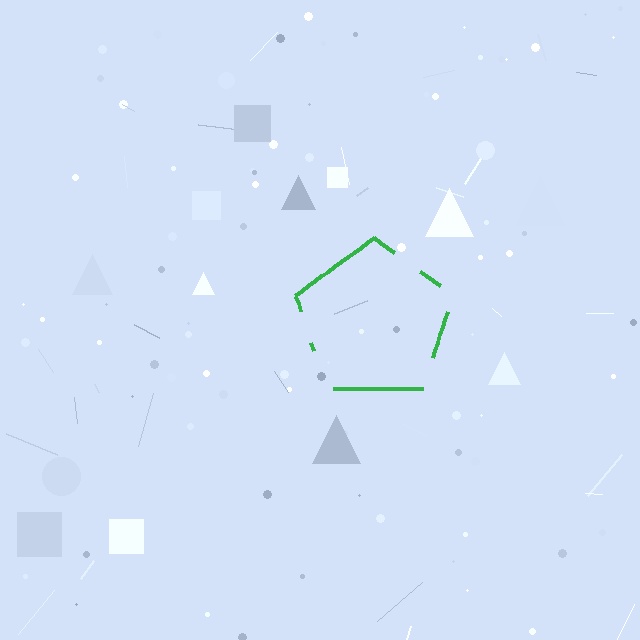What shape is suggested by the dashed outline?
The dashed outline suggests a pentagon.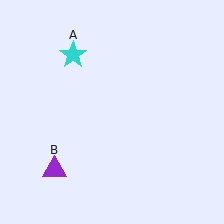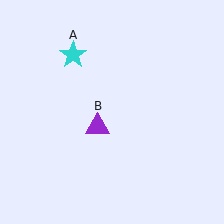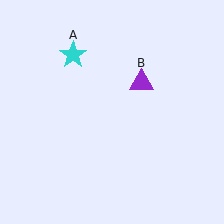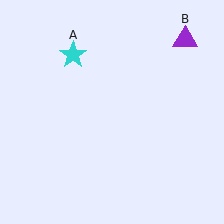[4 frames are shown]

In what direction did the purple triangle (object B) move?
The purple triangle (object B) moved up and to the right.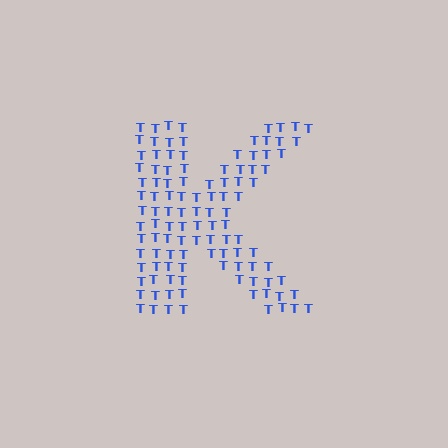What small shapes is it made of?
It is made of small letter T's.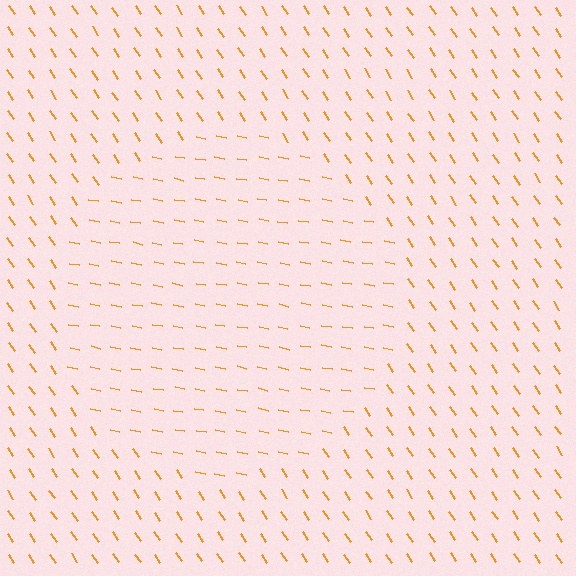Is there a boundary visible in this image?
Yes, there is a texture boundary formed by a change in line orientation.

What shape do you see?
I see a circle.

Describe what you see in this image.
The image is filled with small orange line segments. A circle region in the image has lines oriented differently from the surrounding lines, creating a visible texture boundary.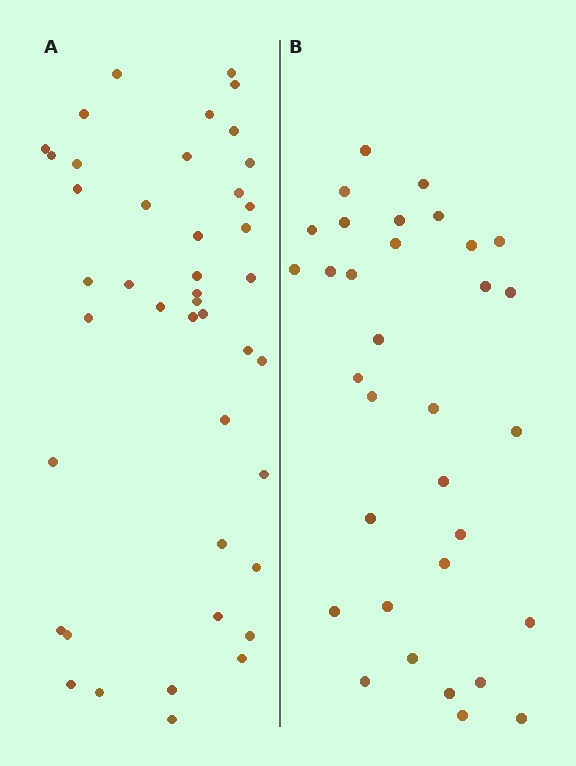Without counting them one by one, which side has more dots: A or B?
Region A (the left region) has more dots.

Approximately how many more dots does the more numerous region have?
Region A has roughly 10 or so more dots than region B.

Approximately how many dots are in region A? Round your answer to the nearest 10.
About 40 dots. (The exact count is 43, which rounds to 40.)